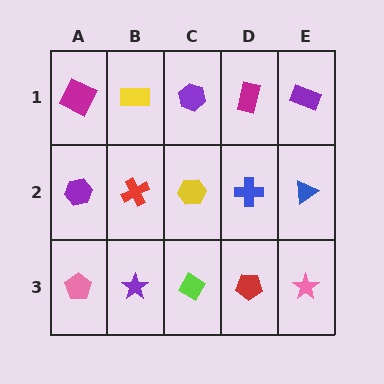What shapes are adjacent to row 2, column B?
A yellow rectangle (row 1, column B), a purple star (row 3, column B), a purple hexagon (row 2, column A), a yellow hexagon (row 2, column C).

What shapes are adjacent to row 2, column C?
A purple hexagon (row 1, column C), a lime diamond (row 3, column C), a red cross (row 2, column B), a blue cross (row 2, column D).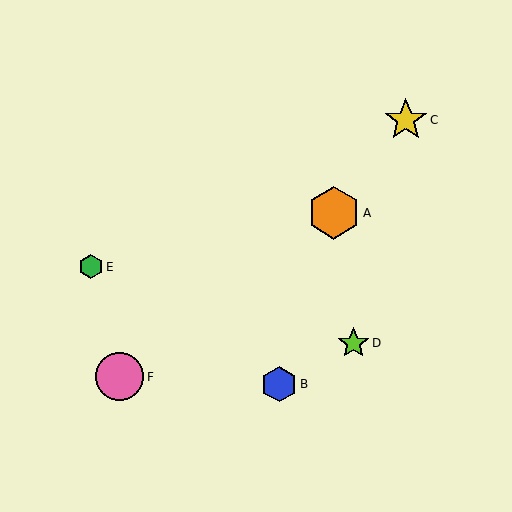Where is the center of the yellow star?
The center of the yellow star is at (406, 120).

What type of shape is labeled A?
Shape A is an orange hexagon.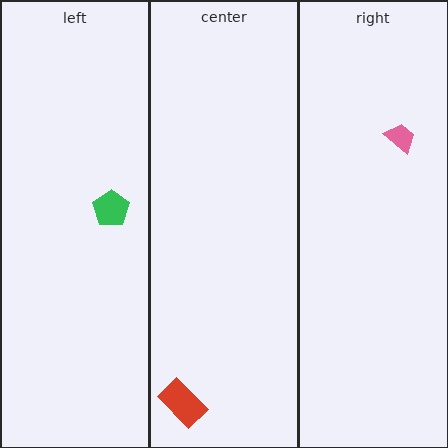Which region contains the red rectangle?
The center region.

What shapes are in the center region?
The red rectangle.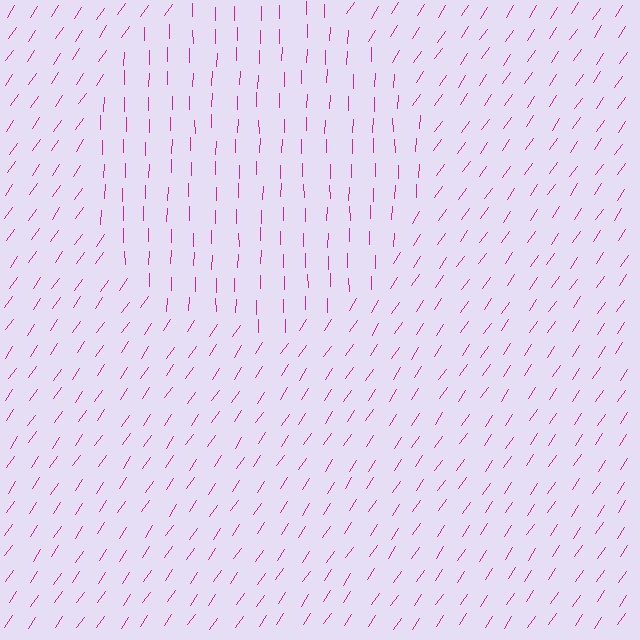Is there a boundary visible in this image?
Yes, there is a texture boundary formed by a change in line orientation.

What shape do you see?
I see a circle.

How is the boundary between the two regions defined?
The boundary is defined purely by a change in line orientation (approximately 33 degrees difference). All lines are the same color and thickness.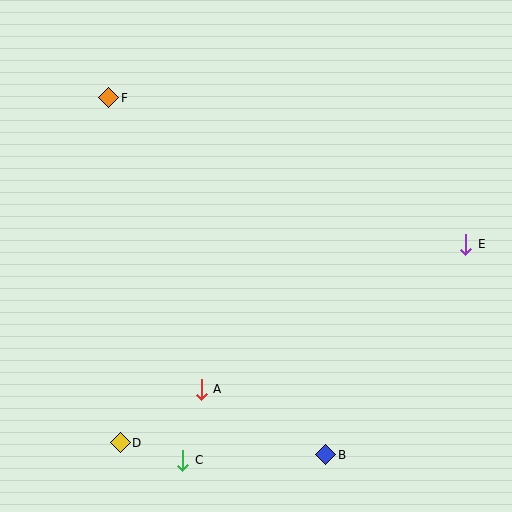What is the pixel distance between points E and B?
The distance between E and B is 253 pixels.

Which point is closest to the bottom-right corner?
Point B is closest to the bottom-right corner.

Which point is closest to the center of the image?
Point A at (201, 389) is closest to the center.